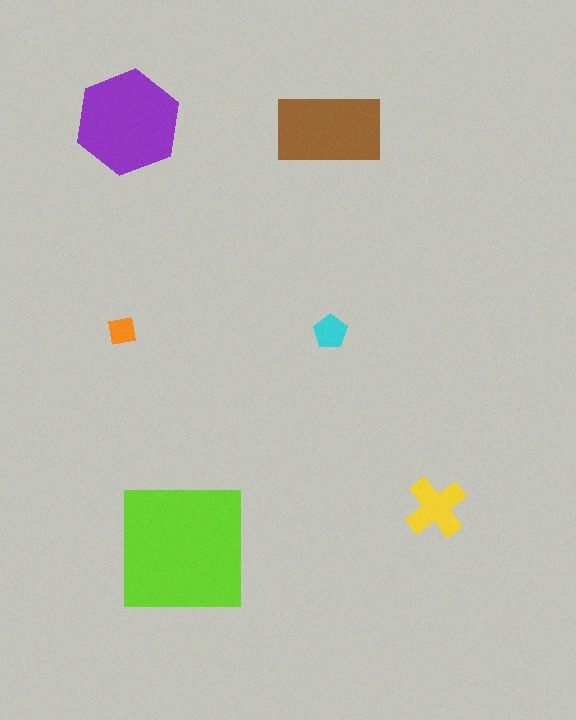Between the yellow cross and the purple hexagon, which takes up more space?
The purple hexagon.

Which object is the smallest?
The orange square.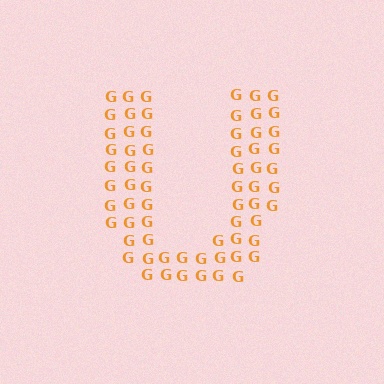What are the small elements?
The small elements are letter G's.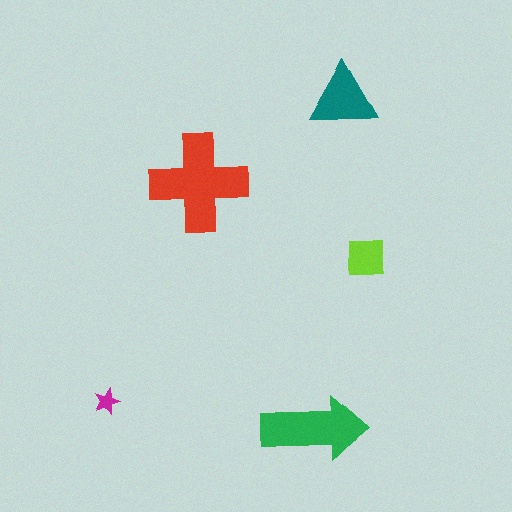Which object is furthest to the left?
The magenta star is leftmost.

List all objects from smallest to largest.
The magenta star, the lime square, the teal triangle, the green arrow, the red cross.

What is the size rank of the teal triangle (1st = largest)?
3rd.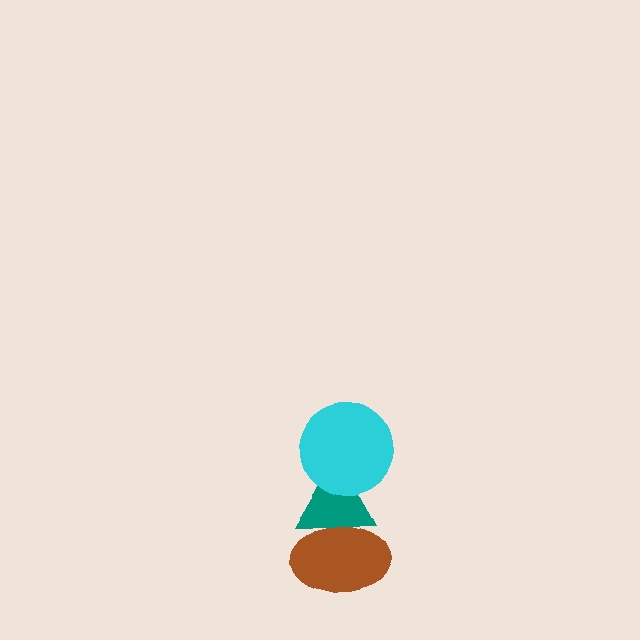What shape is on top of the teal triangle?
The cyan circle is on top of the teal triangle.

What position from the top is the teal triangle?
The teal triangle is 2nd from the top.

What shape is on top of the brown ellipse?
The teal triangle is on top of the brown ellipse.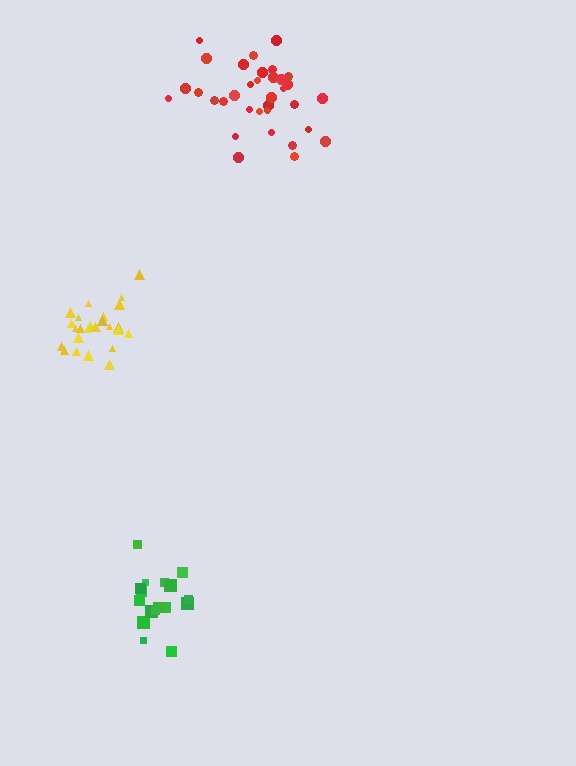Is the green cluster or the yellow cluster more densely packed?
Yellow.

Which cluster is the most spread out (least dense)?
Green.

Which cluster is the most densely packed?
Yellow.